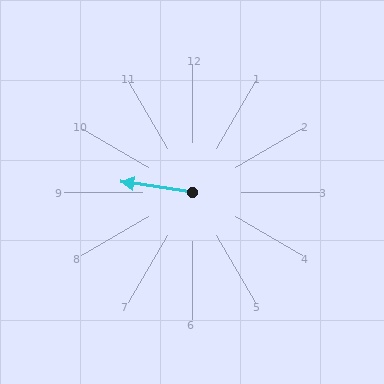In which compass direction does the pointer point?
West.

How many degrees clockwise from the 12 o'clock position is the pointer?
Approximately 278 degrees.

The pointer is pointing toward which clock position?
Roughly 9 o'clock.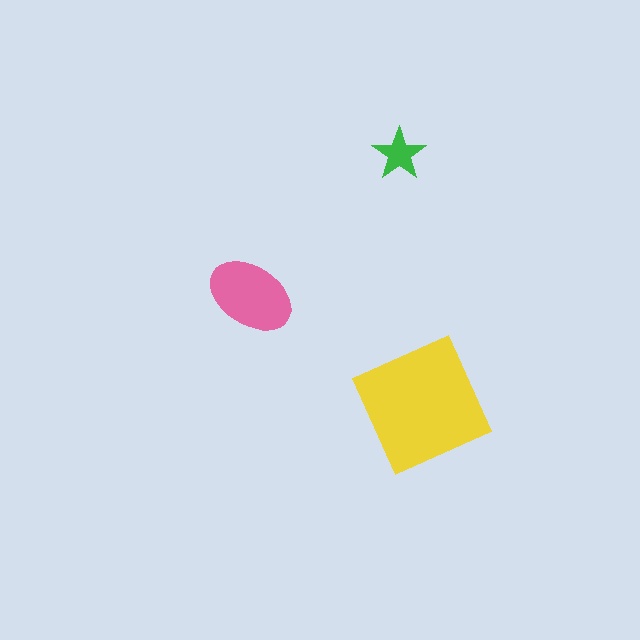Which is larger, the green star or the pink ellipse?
The pink ellipse.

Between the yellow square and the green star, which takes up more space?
The yellow square.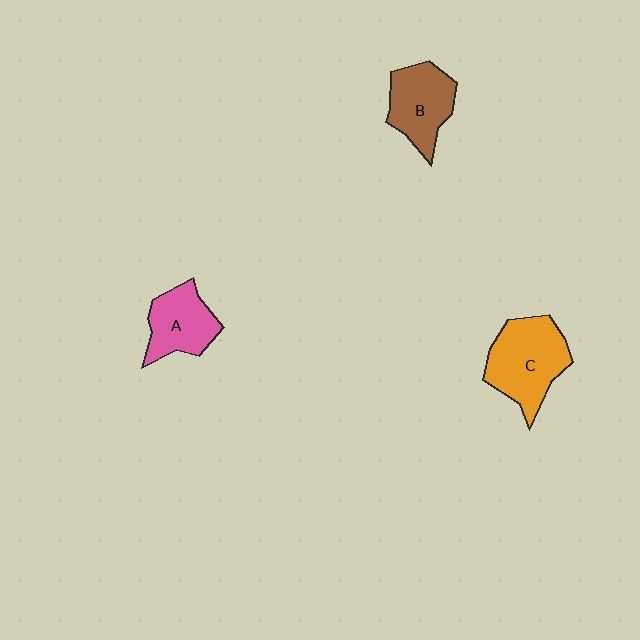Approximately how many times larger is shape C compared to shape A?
Approximately 1.4 times.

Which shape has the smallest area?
Shape A (pink).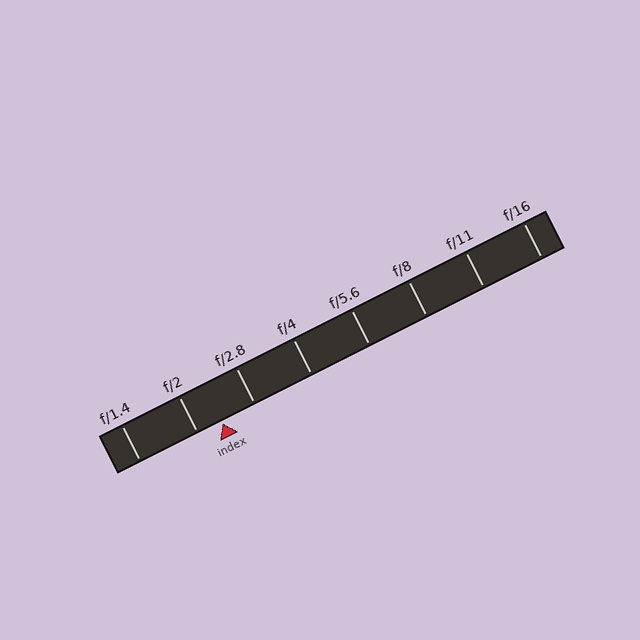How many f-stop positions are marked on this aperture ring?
There are 8 f-stop positions marked.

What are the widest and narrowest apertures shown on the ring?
The widest aperture shown is f/1.4 and the narrowest is f/16.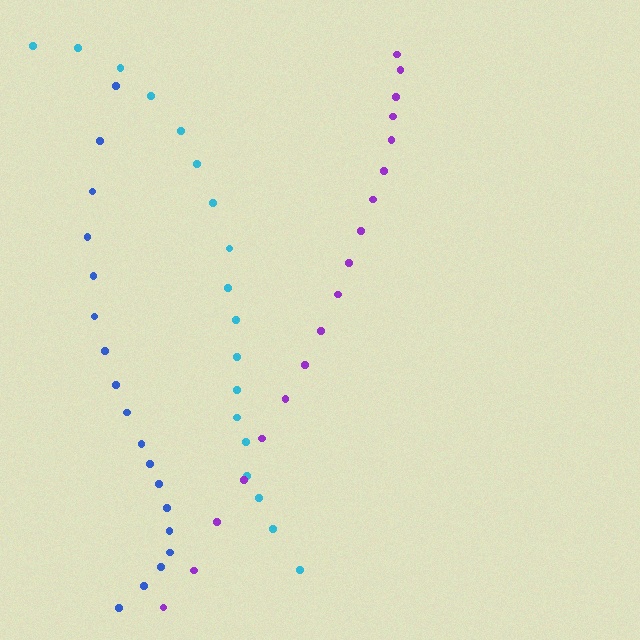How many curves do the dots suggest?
There are 3 distinct paths.